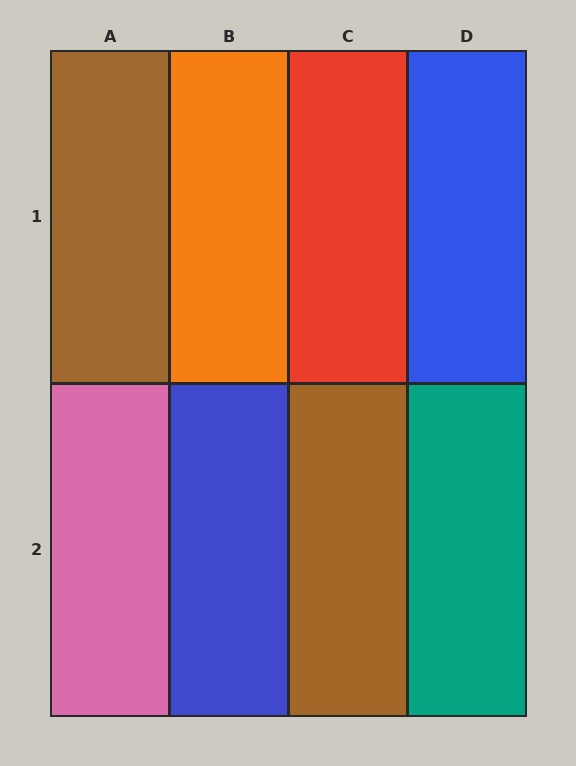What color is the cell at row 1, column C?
Red.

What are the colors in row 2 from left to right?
Pink, blue, brown, teal.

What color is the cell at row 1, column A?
Brown.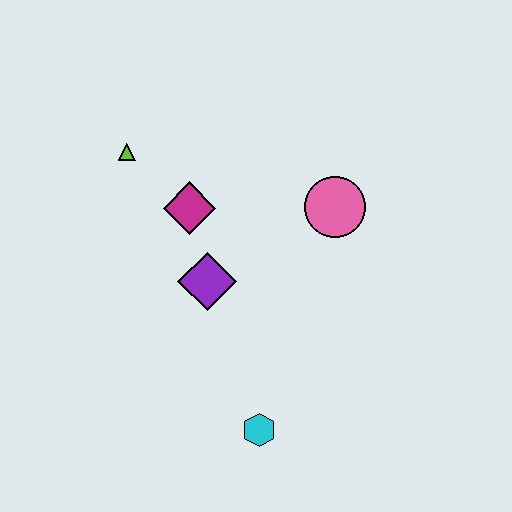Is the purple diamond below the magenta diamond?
Yes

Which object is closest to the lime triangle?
The magenta diamond is closest to the lime triangle.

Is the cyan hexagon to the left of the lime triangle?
No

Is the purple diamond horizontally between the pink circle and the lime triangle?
Yes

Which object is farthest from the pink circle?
The cyan hexagon is farthest from the pink circle.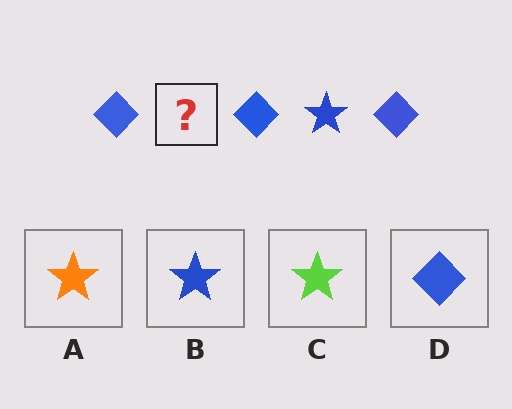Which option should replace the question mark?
Option B.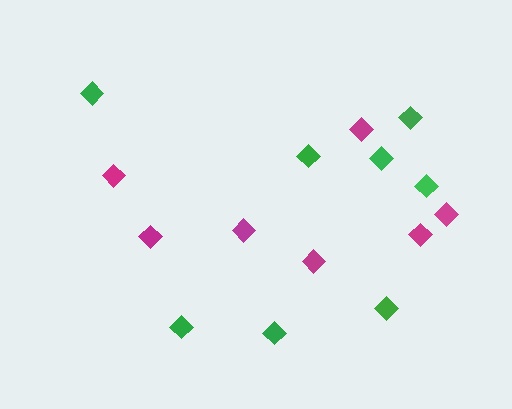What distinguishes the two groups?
There are 2 groups: one group of green diamonds (8) and one group of magenta diamonds (7).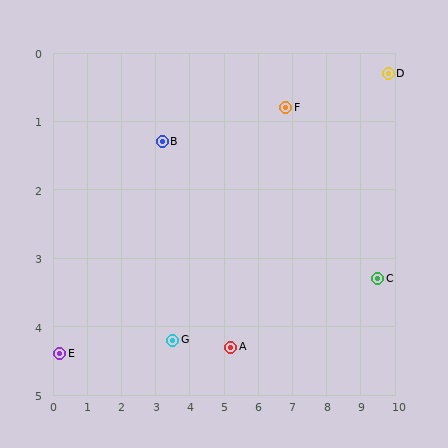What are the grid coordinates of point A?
Point A is at approximately (5.2, 4.3).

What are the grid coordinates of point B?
Point B is at approximately (3.2, 1.3).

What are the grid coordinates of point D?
Point D is at approximately (9.8, 0.3).